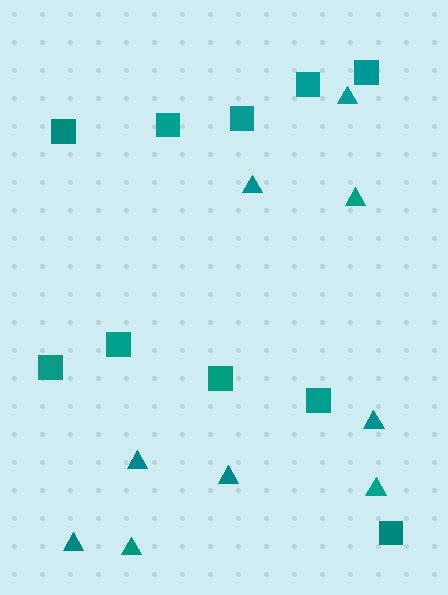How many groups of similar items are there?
There are 2 groups: one group of squares (10) and one group of triangles (9).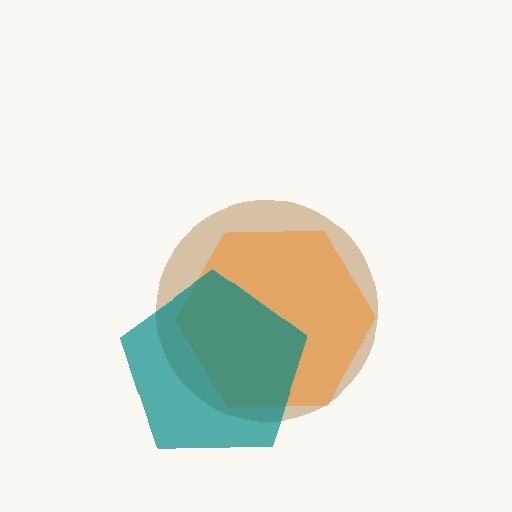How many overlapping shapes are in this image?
There are 3 overlapping shapes in the image.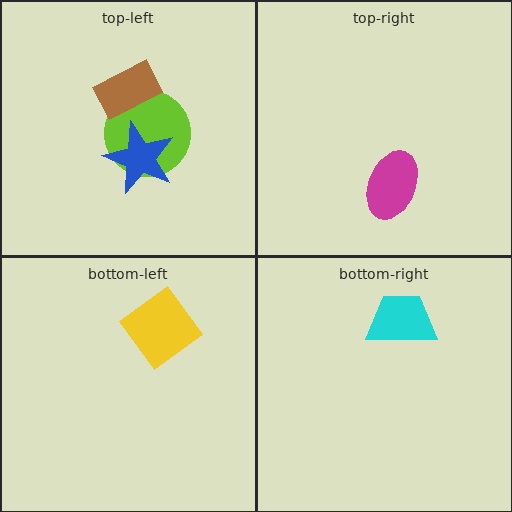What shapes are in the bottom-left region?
The yellow diamond.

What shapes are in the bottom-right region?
The cyan trapezoid.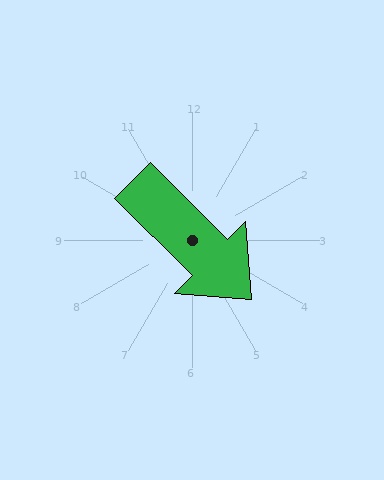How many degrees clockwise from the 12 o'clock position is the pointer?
Approximately 135 degrees.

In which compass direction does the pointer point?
Southeast.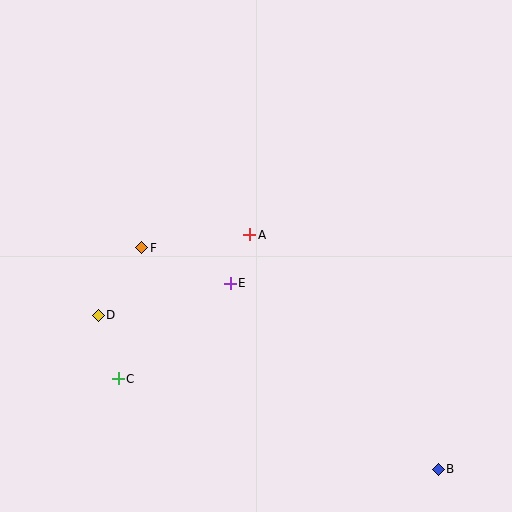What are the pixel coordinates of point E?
Point E is at (230, 283).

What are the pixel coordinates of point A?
Point A is at (250, 235).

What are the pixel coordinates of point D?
Point D is at (98, 315).